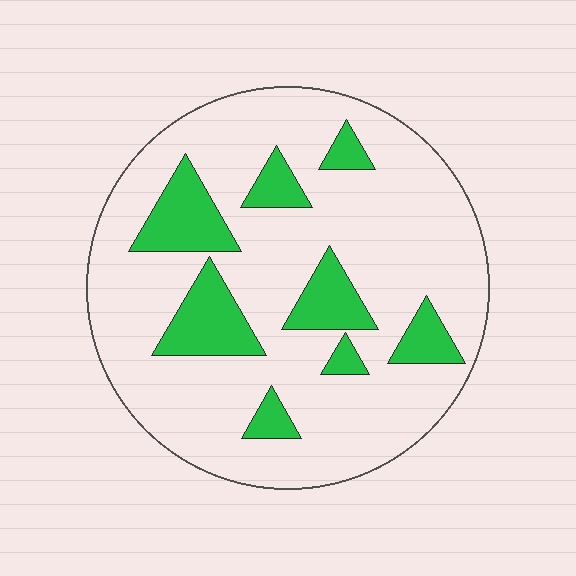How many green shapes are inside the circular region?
8.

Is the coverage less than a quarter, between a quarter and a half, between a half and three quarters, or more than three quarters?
Less than a quarter.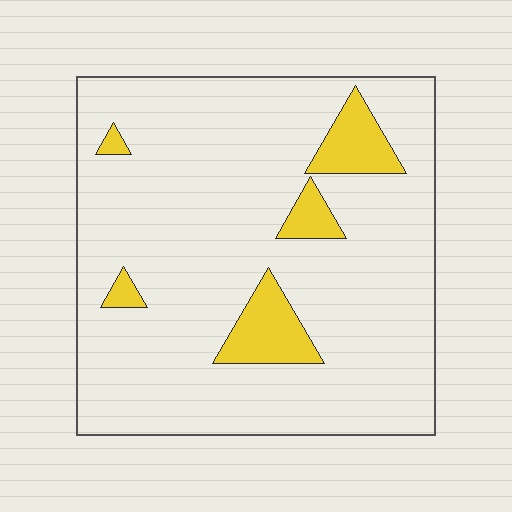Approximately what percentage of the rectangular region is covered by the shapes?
Approximately 10%.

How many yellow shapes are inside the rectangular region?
5.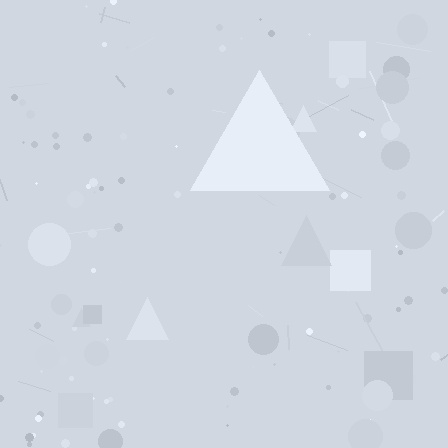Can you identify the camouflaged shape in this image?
The camouflaged shape is a triangle.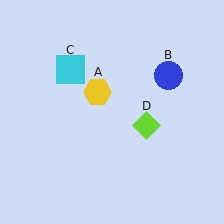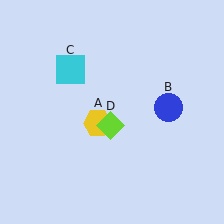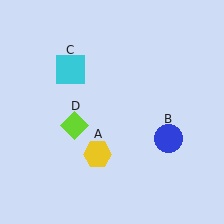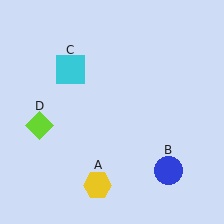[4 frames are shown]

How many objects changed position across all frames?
3 objects changed position: yellow hexagon (object A), blue circle (object B), lime diamond (object D).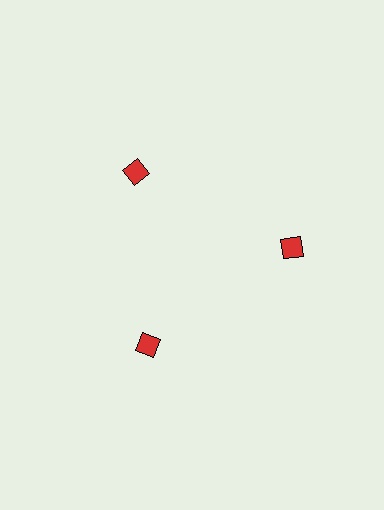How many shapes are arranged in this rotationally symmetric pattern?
There are 3 shapes, arranged in 3 groups of 1.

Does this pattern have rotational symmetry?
Yes, this pattern has 3-fold rotational symmetry. It looks the same after rotating 120 degrees around the center.